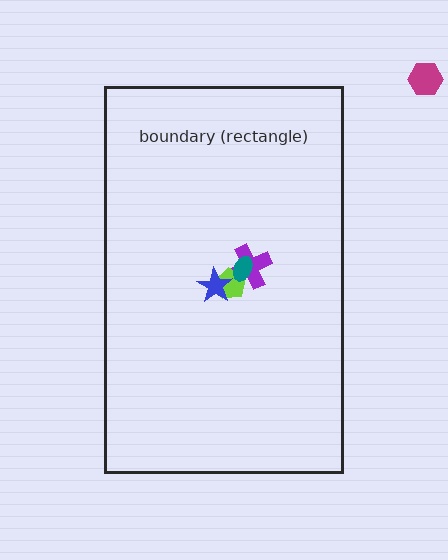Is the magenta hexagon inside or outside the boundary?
Outside.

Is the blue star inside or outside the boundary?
Inside.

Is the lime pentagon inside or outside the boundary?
Inside.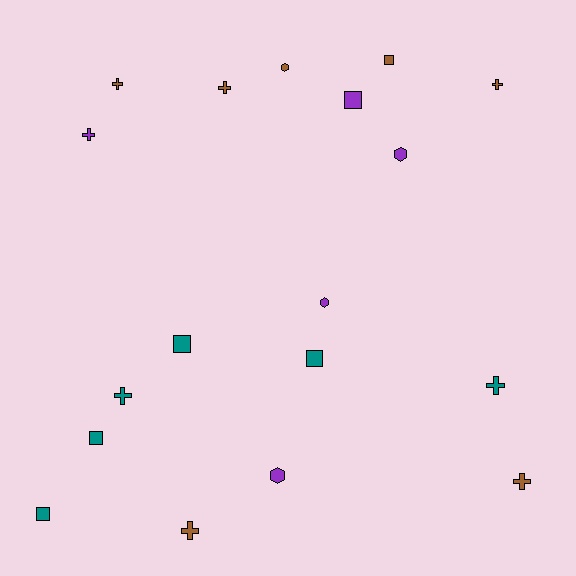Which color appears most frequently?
Brown, with 7 objects.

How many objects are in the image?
There are 18 objects.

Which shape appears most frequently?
Cross, with 8 objects.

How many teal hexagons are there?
There are no teal hexagons.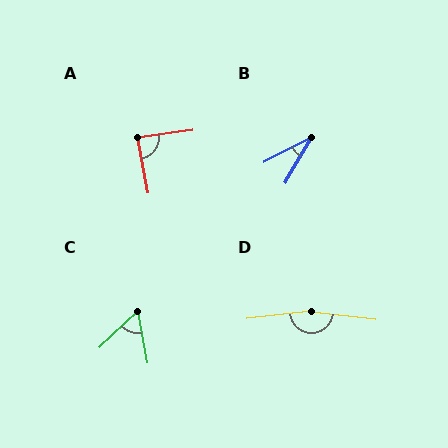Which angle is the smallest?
B, at approximately 32 degrees.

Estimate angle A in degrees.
Approximately 87 degrees.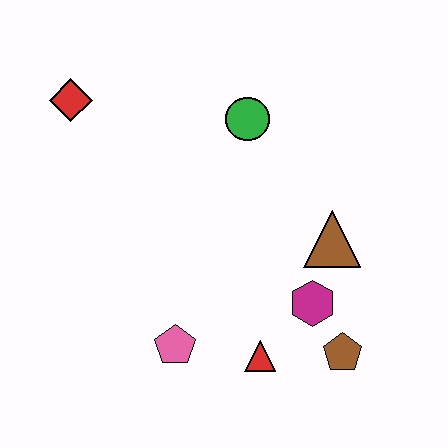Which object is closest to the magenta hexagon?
The brown pentagon is closest to the magenta hexagon.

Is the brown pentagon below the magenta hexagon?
Yes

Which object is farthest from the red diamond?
The brown pentagon is farthest from the red diamond.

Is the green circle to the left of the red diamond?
No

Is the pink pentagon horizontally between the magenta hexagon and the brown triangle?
No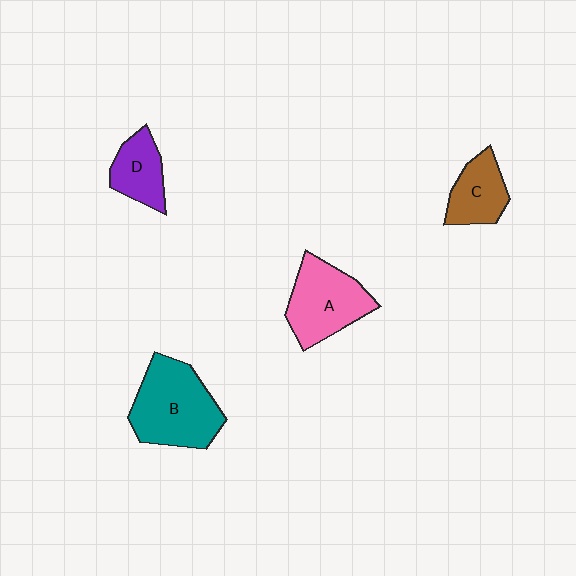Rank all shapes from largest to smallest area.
From largest to smallest: B (teal), A (pink), C (brown), D (purple).